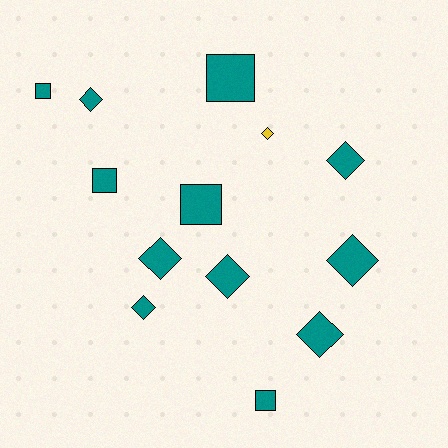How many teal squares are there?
There are 5 teal squares.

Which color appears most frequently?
Teal, with 12 objects.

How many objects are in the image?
There are 13 objects.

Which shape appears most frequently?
Diamond, with 8 objects.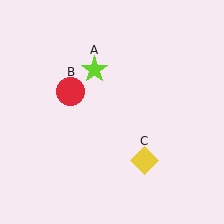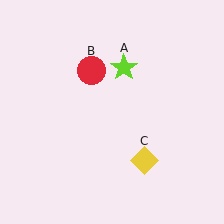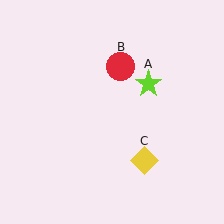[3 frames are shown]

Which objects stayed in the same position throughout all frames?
Yellow diamond (object C) remained stationary.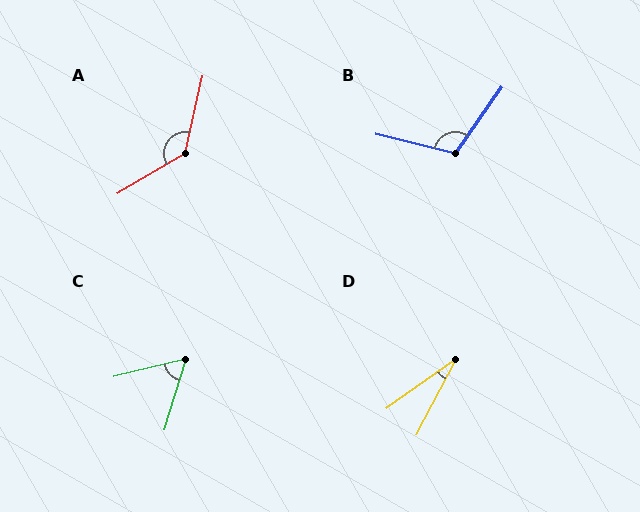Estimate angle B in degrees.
Approximately 111 degrees.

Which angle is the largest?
A, at approximately 133 degrees.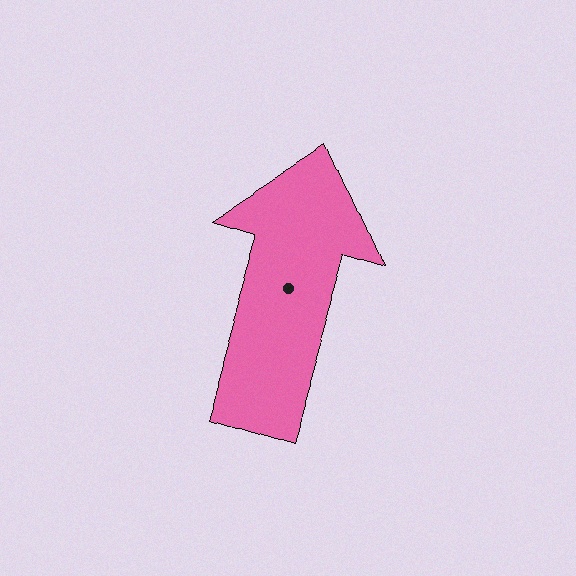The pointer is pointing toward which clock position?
Roughly 1 o'clock.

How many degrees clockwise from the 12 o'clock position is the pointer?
Approximately 16 degrees.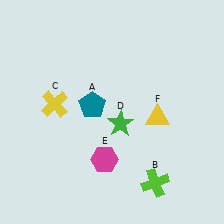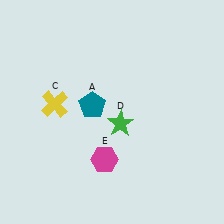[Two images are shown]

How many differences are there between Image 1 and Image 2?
There are 2 differences between the two images.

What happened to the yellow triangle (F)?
The yellow triangle (F) was removed in Image 2. It was in the bottom-right area of Image 1.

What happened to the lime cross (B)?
The lime cross (B) was removed in Image 2. It was in the bottom-right area of Image 1.